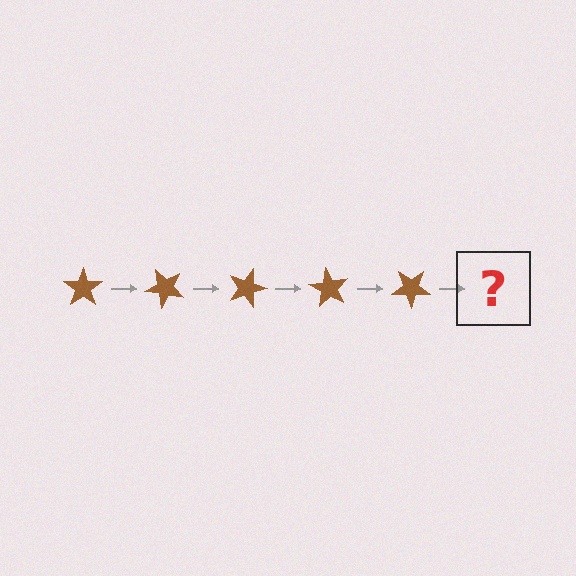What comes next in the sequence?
The next element should be a brown star rotated 225 degrees.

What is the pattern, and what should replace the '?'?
The pattern is that the star rotates 45 degrees each step. The '?' should be a brown star rotated 225 degrees.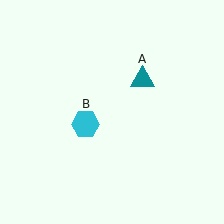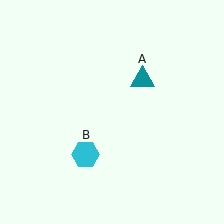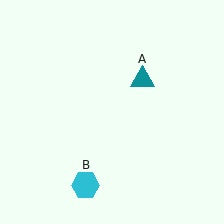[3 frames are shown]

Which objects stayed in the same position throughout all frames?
Teal triangle (object A) remained stationary.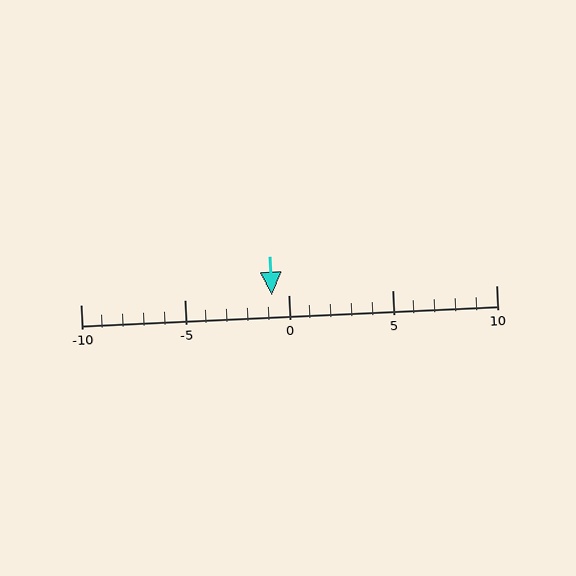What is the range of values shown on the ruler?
The ruler shows values from -10 to 10.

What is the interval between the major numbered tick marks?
The major tick marks are spaced 5 units apart.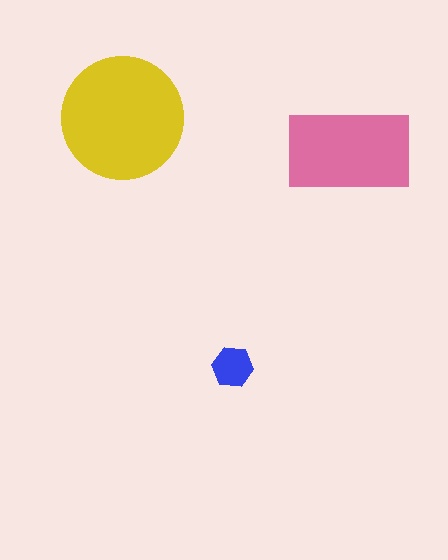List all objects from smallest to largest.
The blue hexagon, the pink rectangle, the yellow circle.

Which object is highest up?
The yellow circle is topmost.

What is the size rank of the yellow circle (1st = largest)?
1st.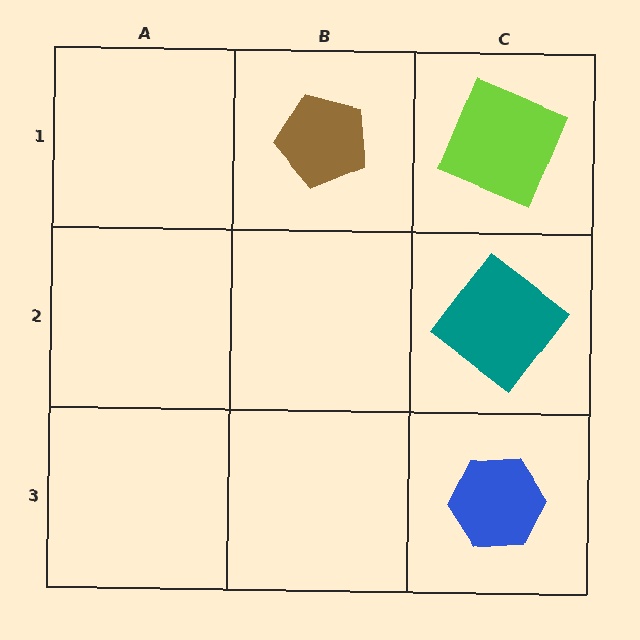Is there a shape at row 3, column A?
No, that cell is empty.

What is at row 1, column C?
A lime square.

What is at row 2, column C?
A teal diamond.